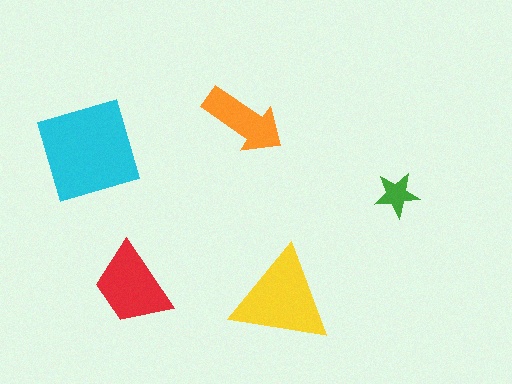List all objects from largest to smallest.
The cyan square, the yellow triangle, the red trapezoid, the orange arrow, the green star.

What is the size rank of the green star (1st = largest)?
5th.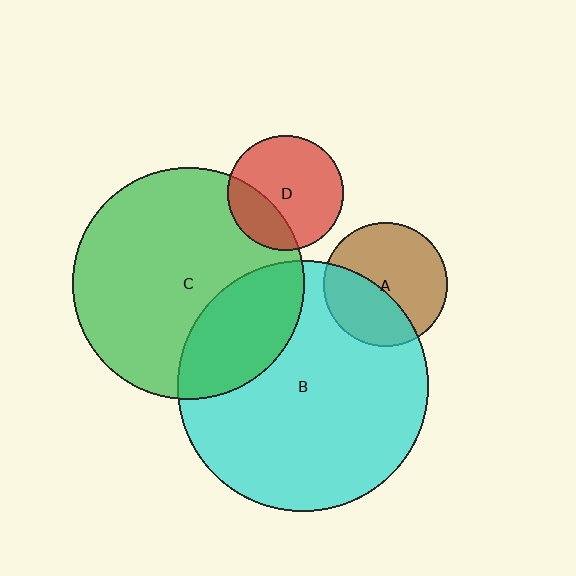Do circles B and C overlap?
Yes.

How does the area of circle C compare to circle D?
Approximately 4.0 times.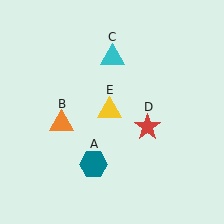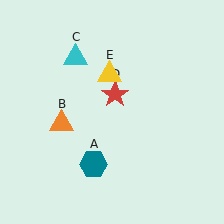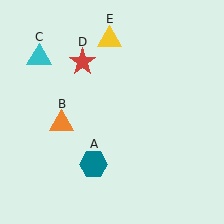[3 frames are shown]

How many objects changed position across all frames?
3 objects changed position: cyan triangle (object C), red star (object D), yellow triangle (object E).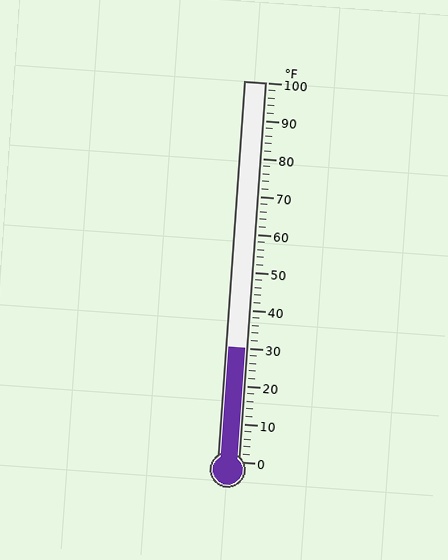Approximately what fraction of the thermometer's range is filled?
The thermometer is filled to approximately 30% of its range.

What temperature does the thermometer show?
The thermometer shows approximately 30°F.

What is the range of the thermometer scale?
The thermometer scale ranges from 0°F to 100°F.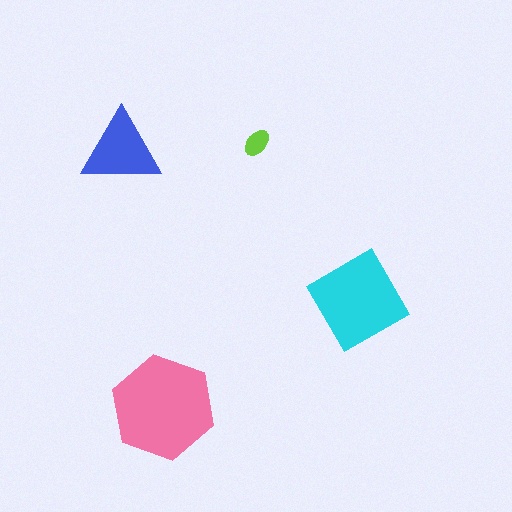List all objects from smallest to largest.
The lime ellipse, the blue triangle, the cyan diamond, the pink hexagon.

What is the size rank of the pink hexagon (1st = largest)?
1st.